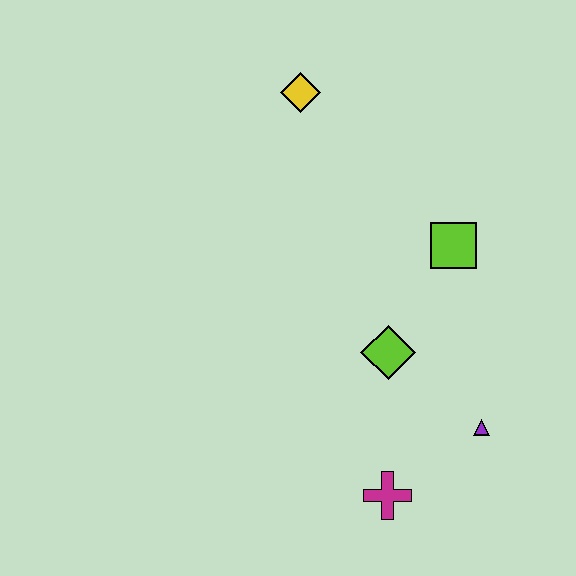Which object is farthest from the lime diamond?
The yellow diamond is farthest from the lime diamond.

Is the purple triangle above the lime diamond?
No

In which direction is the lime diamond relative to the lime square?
The lime diamond is below the lime square.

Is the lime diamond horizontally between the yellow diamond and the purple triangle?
Yes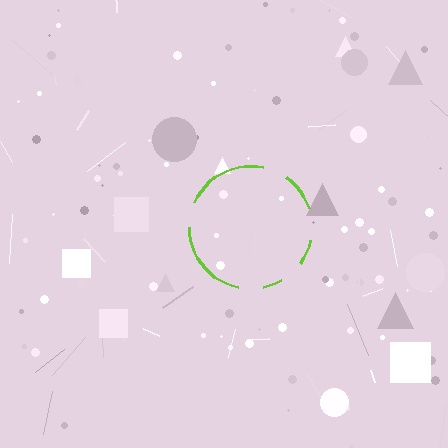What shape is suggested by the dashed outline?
The dashed outline suggests a circle.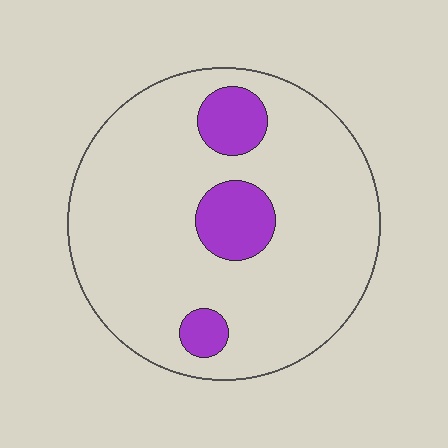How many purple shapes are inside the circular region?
3.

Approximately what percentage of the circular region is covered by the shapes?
Approximately 15%.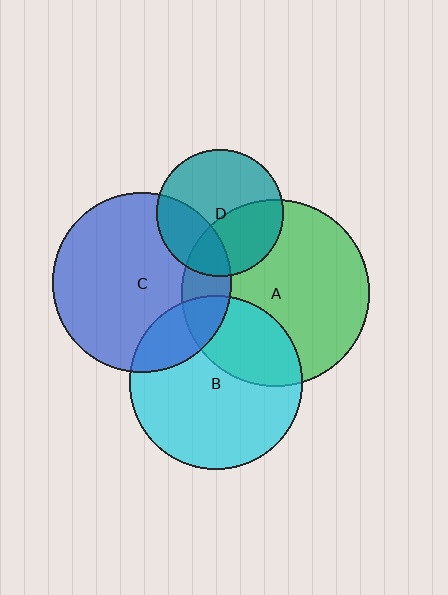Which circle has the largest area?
Circle A (green).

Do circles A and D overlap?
Yes.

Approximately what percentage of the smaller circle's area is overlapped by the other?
Approximately 40%.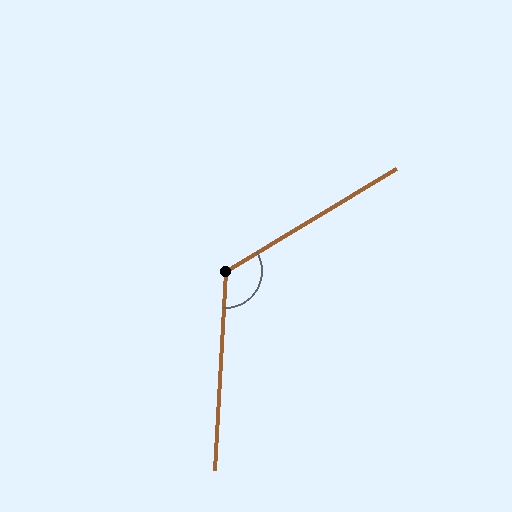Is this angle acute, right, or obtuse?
It is obtuse.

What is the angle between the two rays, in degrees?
Approximately 124 degrees.